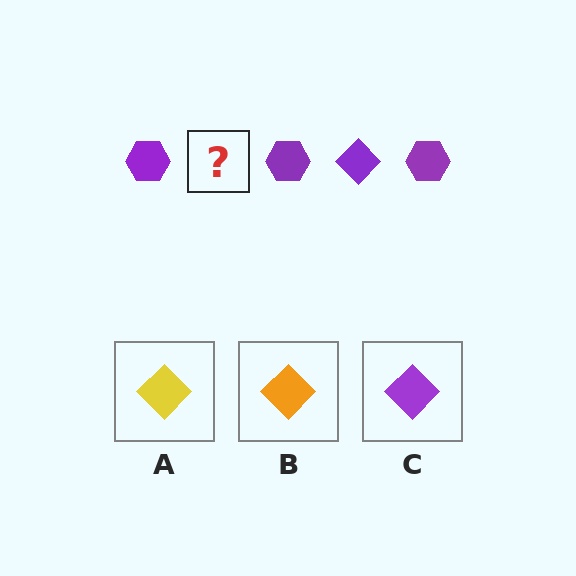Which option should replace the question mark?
Option C.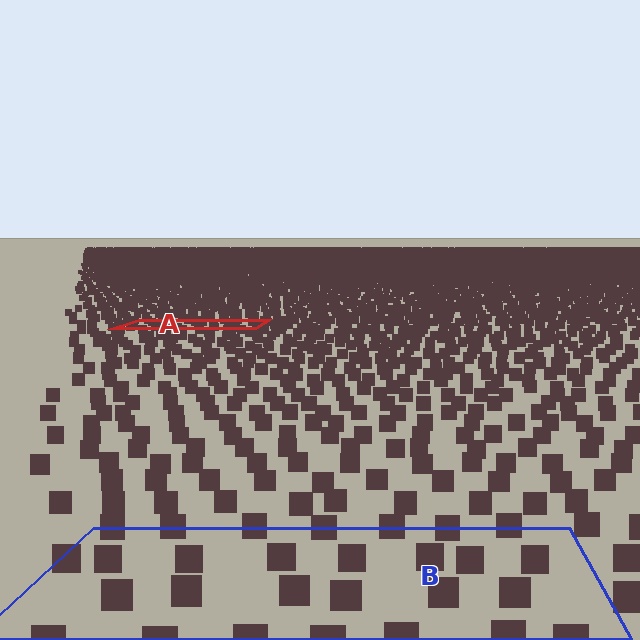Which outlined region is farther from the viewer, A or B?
Region A is farther from the viewer — the texture elements inside it appear smaller and more densely packed.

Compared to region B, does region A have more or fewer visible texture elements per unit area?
Region A has more texture elements per unit area — they are packed more densely because it is farther away.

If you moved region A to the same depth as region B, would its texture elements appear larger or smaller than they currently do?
They would appear larger. At a closer depth, the same texture elements are projected at a bigger on-screen size.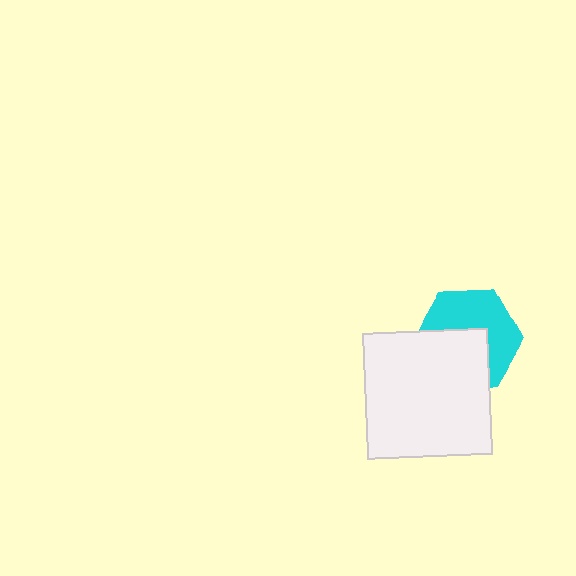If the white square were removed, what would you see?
You would see the complete cyan hexagon.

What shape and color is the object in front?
The object in front is a white square.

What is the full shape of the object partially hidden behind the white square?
The partially hidden object is a cyan hexagon.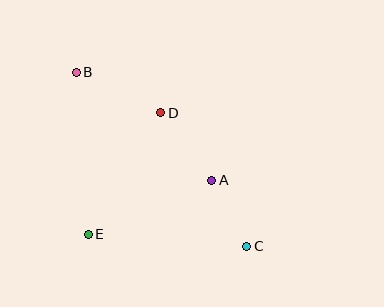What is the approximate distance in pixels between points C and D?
The distance between C and D is approximately 159 pixels.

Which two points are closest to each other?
Points A and C are closest to each other.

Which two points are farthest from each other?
Points B and C are farthest from each other.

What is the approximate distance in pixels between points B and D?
The distance between B and D is approximately 94 pixels.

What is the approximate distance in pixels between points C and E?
The distance between C and E is approximately 159 pixels.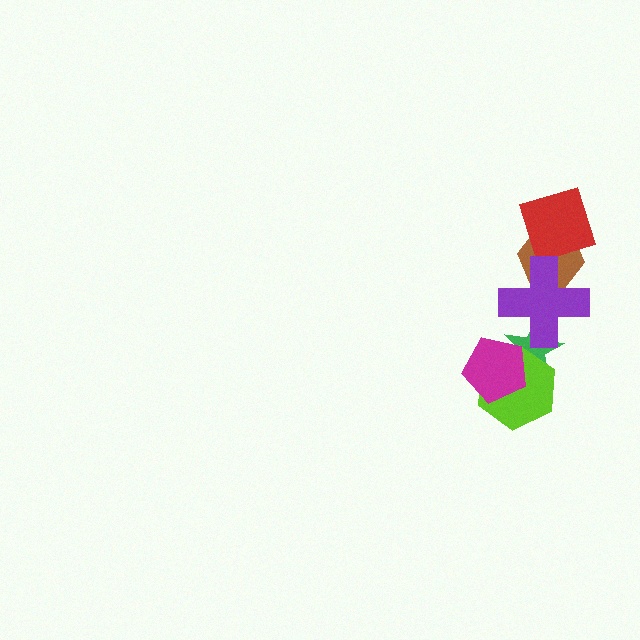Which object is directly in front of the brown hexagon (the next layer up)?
The red diamond is directly in front of the brown hexagon.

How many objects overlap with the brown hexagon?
2 objects overlap with the brown hexagon.